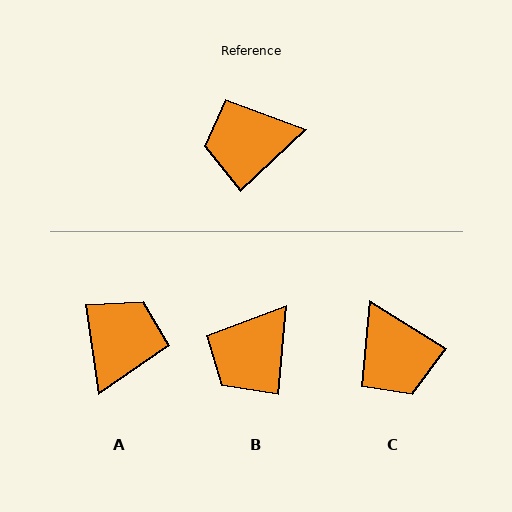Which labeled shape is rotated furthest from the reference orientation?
A, about 125 degrees away.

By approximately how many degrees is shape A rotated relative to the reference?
Approximately 125 degrees clockwise.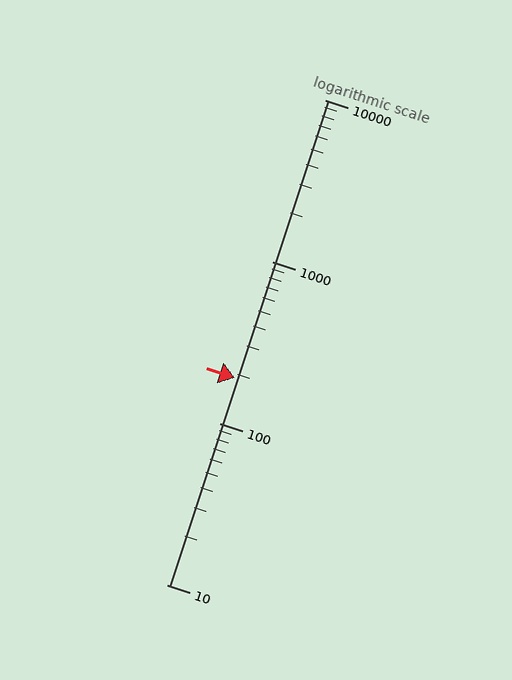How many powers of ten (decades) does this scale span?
The scale spans 3 decades, from 10 to 10000.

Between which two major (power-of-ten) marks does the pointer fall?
The pointer is between 100 and 1000.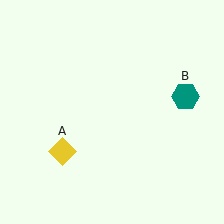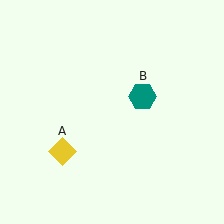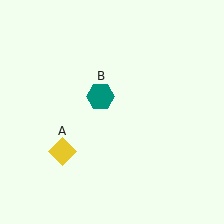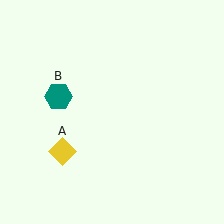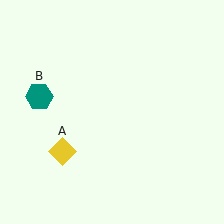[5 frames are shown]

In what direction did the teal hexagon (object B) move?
The teal hexagon (object B) moved left.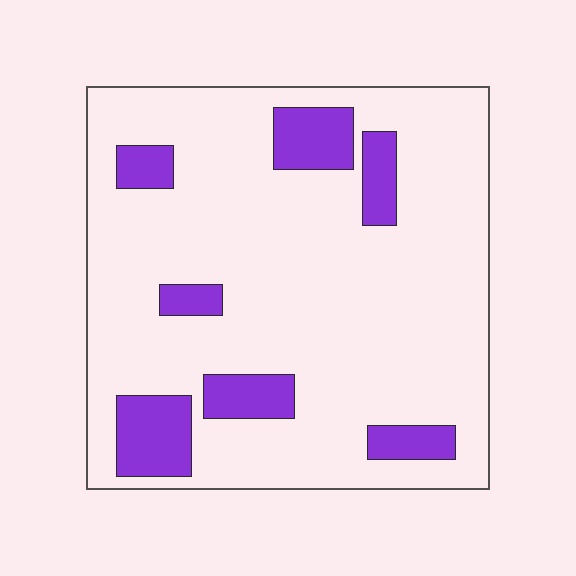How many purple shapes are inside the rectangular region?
7.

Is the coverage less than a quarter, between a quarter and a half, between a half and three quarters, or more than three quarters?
Less than a quarter.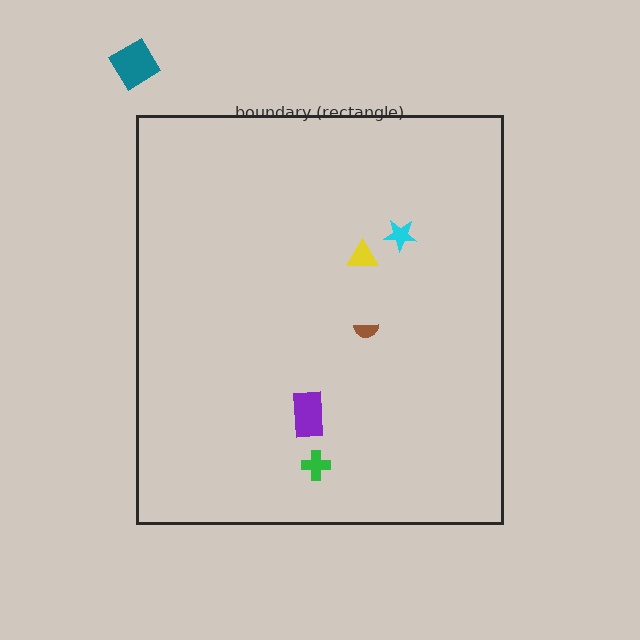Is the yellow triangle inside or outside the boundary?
Inside.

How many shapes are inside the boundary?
5 inside, 1 outside.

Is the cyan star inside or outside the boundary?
Inside.